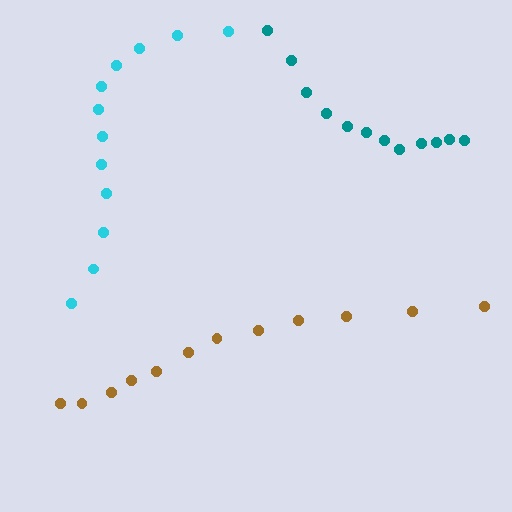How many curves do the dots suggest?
There are 3 distinct paths.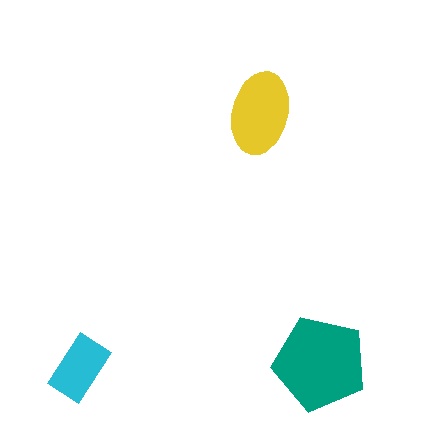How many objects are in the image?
There are 3 objects in the image.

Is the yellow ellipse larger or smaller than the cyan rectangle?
Larger.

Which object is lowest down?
The cyan rectangle is bottommost.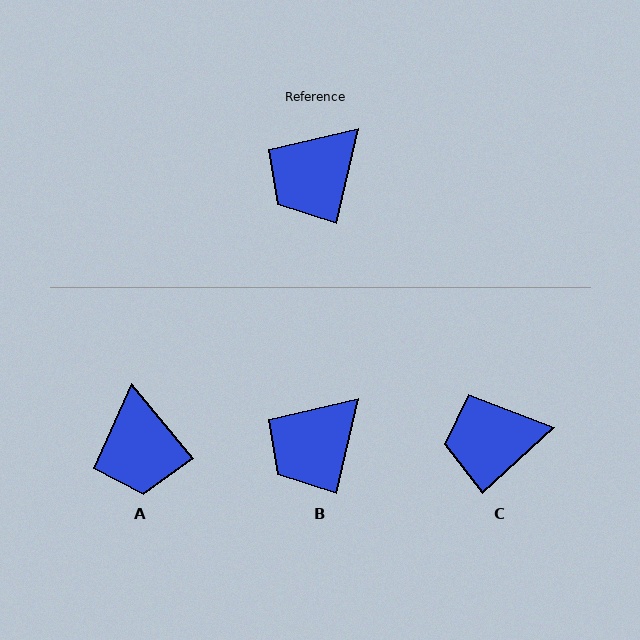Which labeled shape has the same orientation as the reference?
B.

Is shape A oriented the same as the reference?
No, it is off by about 53 degrees.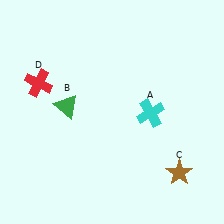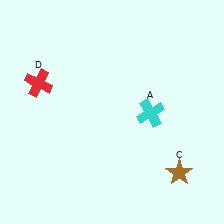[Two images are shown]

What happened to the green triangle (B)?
The green triangle (B) was removed in Image 2. It was in the top-left area of Image 1.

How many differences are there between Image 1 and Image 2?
There is 1 difference between the two images.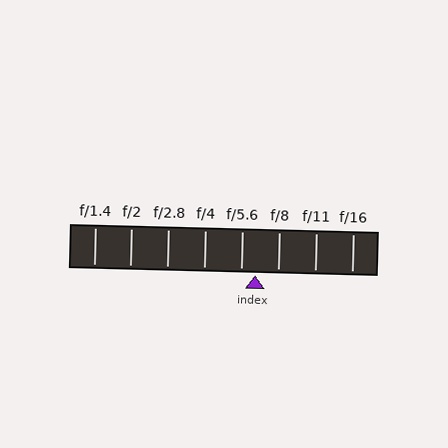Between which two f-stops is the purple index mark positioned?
The index mark is between f/5.6 and f/8.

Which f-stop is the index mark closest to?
The index mark is closest to f/5.6.